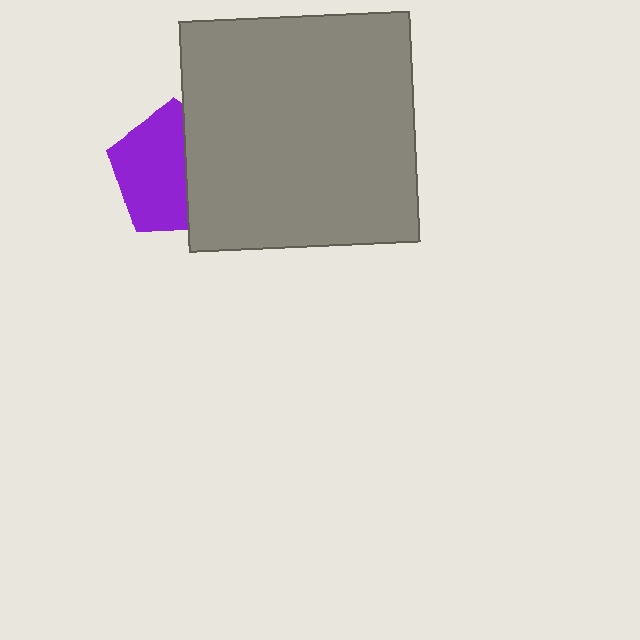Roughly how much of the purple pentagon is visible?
About half of it is visible (roughly 58%).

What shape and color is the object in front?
The object in front is a gray square.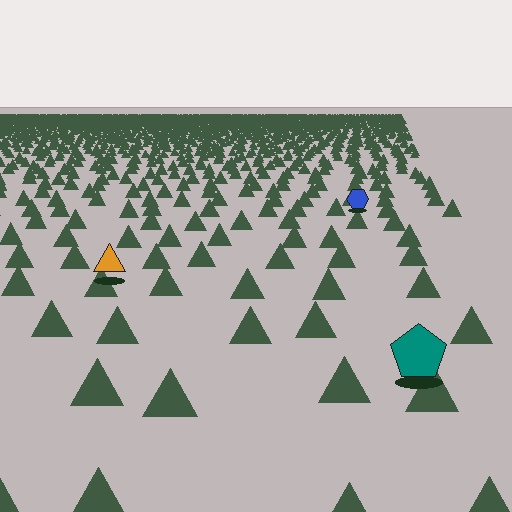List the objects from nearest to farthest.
From nearest to farthest: the teal pentagon, the orange triangle, the blue hexagon.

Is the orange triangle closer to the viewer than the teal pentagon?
No. The teal pentagon is closer — you can tell from the texture gradient: the ground texture is coarser near it.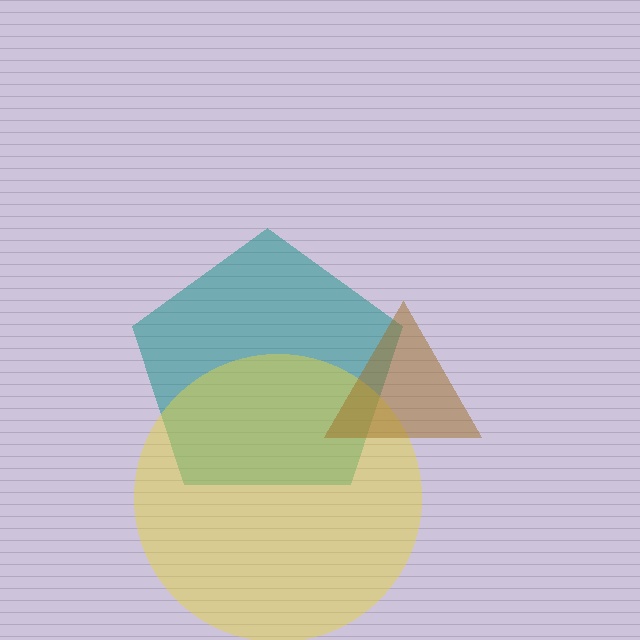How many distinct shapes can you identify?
There are 3 distinct shapes: a teal pentagon, a yellow circle, a brown triangle.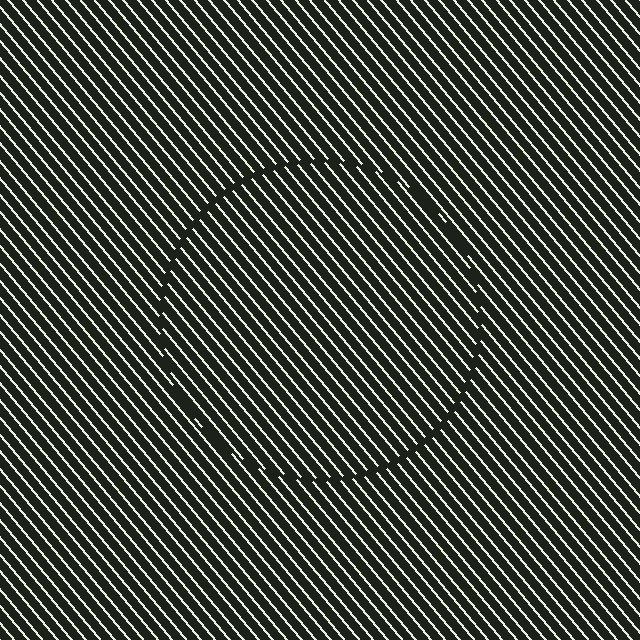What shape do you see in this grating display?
An illusory circle. The interior of the shape contains the same grating, shifted by half a period — the contour is defined by the phase discontinuity where line-ends from the inner and outer gratings abut.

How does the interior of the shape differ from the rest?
The interior of the shape contains the same grating, shifted by half a period — the contour is defined by the phase discontinuity where line-ends from the inner and outer gratings abut.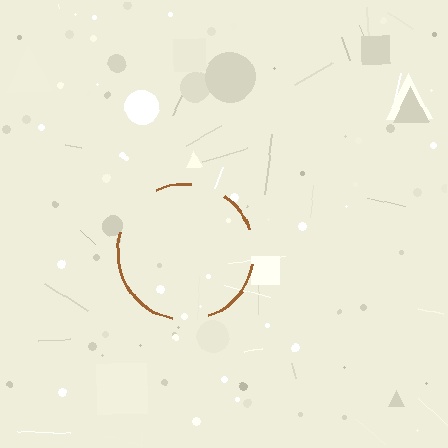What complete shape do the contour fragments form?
The contour fragments form a circle.